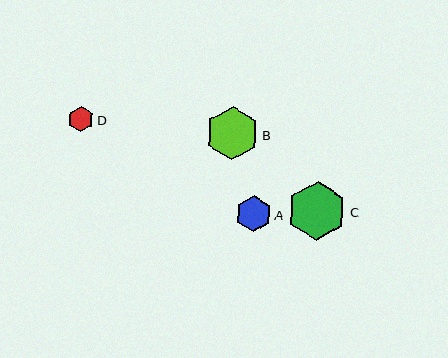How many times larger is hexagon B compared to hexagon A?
Hexagon B is approximately 1.5 times the size of hexagon A.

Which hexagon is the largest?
Hexagon C is the largest with a size of approximately 59 pixels.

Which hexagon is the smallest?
Hexagon D is the smallest with a size of approximately 25 pixels.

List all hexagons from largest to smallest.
From largest to smallest: C, B, A, D.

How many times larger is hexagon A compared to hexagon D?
Hexagon A is approximately 1.4 times the size of hexagon D.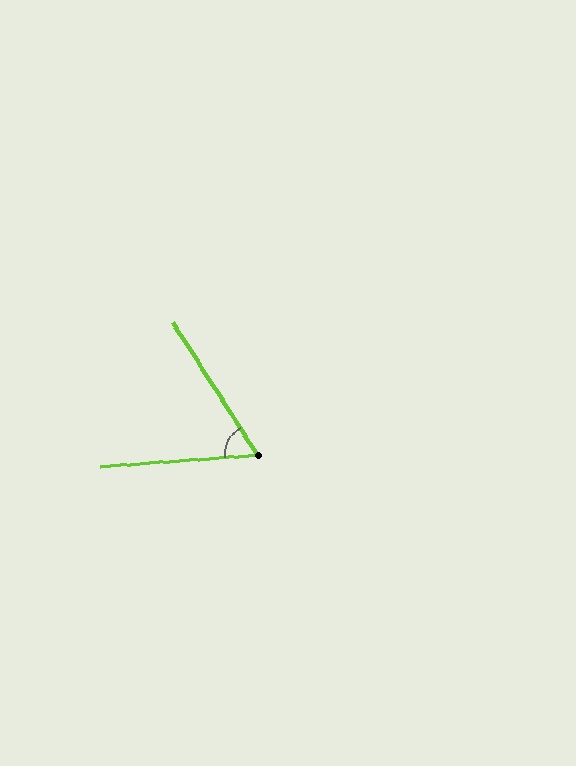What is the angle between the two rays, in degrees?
Approximately 61 degrees.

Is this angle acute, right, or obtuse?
It is acute.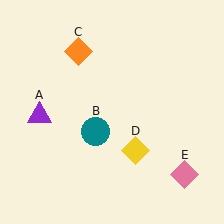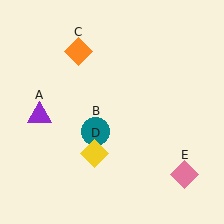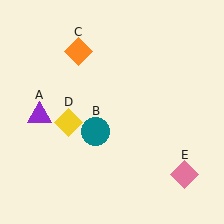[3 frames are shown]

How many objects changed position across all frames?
1 object changed position: yellow diamond (object D).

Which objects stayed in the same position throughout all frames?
Purple triangle (object A) and teal circle (object B) and orange diamond (object C) and pink diamond (object E) remained stationary.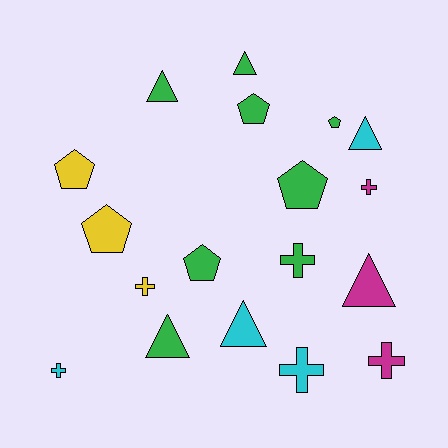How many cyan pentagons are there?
There are no cyan pentagons.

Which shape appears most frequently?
Cross, with 6 objects.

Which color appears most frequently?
Green, with 8 objects.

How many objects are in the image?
There are 18 objects.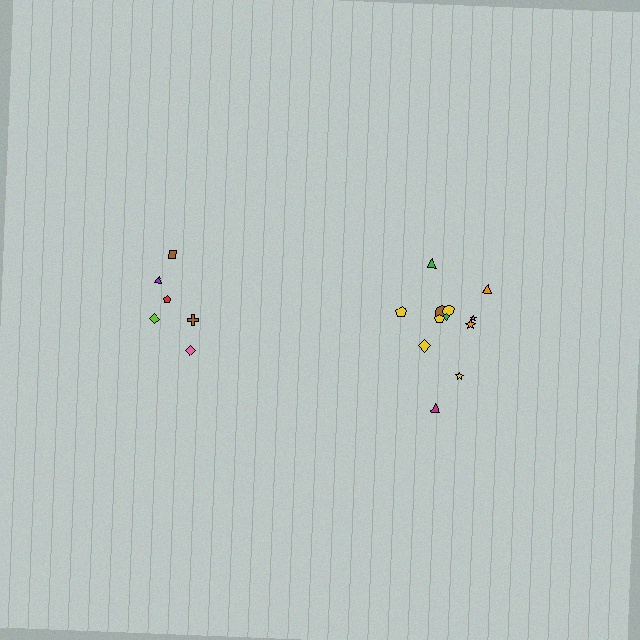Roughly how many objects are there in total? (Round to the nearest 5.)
Roughly 20 objects in total.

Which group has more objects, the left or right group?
The right group.